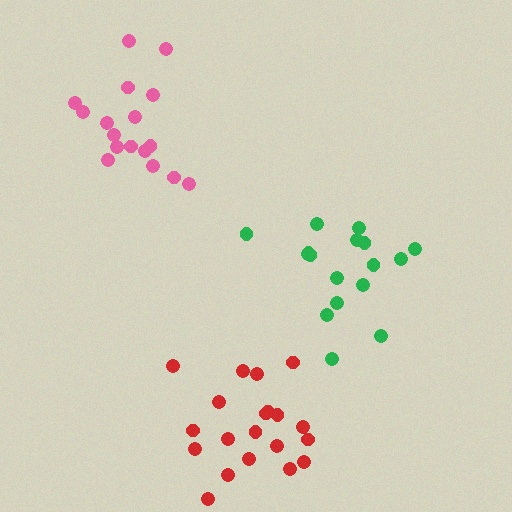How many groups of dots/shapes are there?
There are 3 groups.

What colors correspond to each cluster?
The clusters are colored: red, pink, green.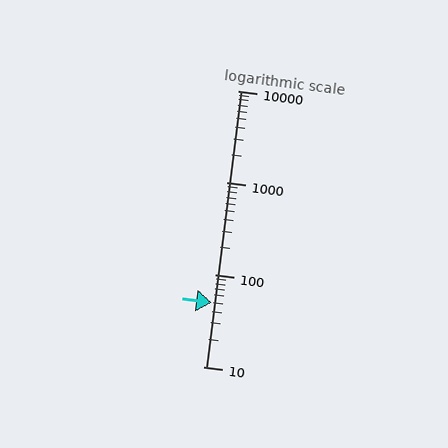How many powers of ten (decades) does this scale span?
The scale spans 3 decades, from 10 to 10000.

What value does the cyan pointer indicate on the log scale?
The pointer indicates approximately 50.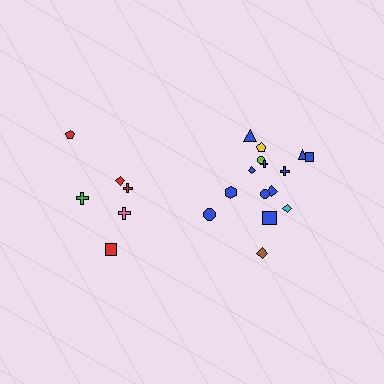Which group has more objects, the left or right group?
The right group.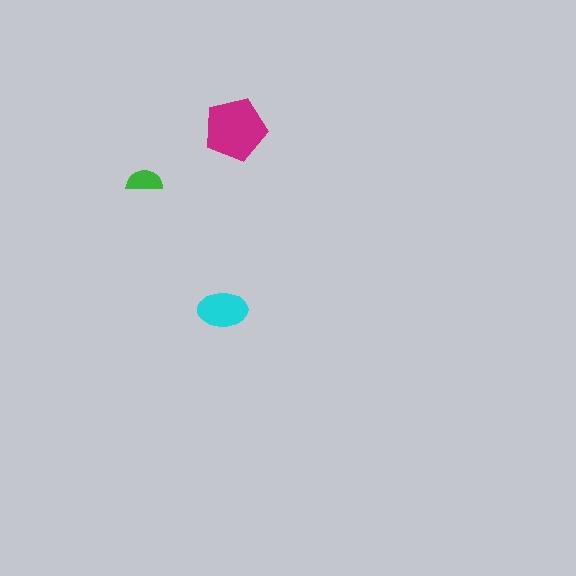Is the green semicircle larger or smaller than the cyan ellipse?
Smaller.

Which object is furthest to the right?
The magenta pentagon is rightmost.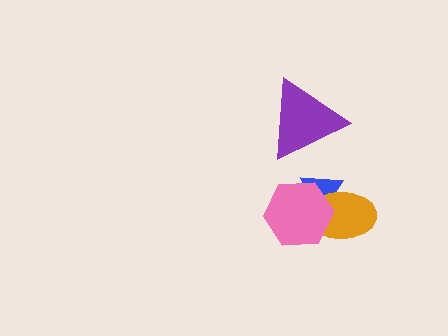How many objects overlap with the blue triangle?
2 objects overlap with the blue triangle.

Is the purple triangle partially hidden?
No, no other shape covers it.